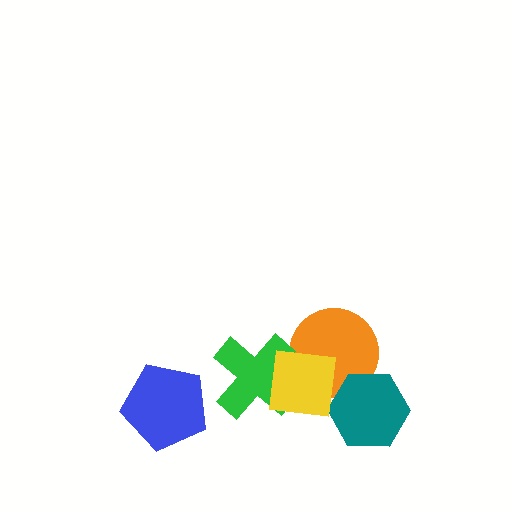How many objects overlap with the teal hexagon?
2 objects overlap with the teal hexagon.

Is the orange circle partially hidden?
Yes, it is partially covered by another shape.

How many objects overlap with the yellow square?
3 objects overlap with the yellow square.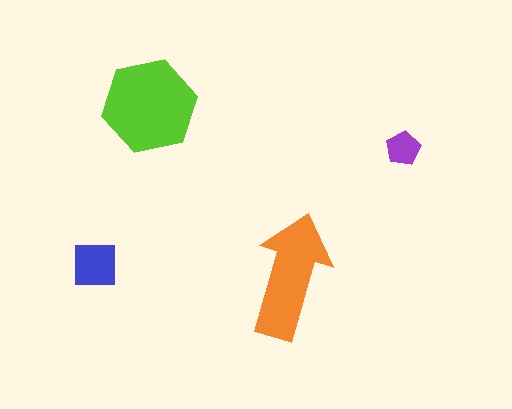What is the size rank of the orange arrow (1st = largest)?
2nd.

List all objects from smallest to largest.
The purple pentagon, the blue square, the orange arrow, the lime hexagon.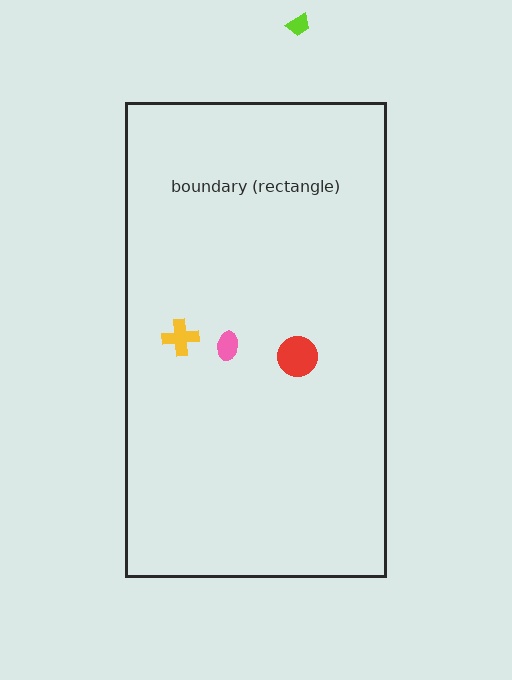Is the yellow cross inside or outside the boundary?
Inside.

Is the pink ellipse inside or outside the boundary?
Inside.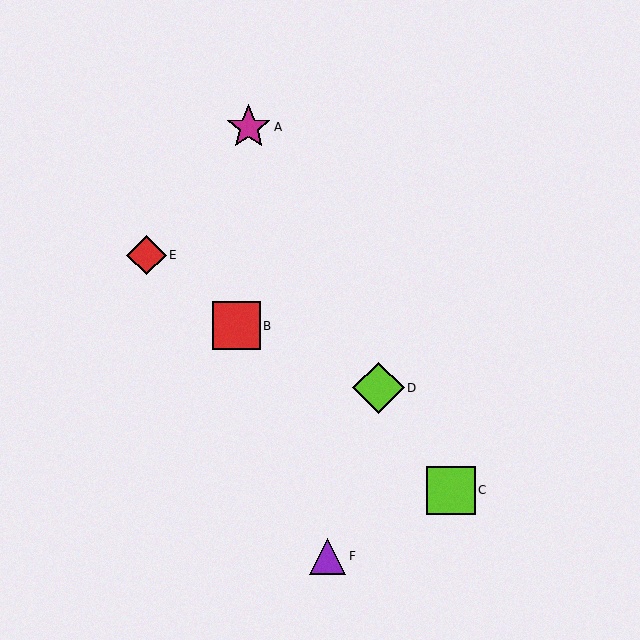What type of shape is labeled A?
Shape A is a magenta star.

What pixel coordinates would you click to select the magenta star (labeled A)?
Click at (249, 127) to select the magenta star A.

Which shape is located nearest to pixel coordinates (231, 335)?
The red square (labeled B) at (236, 326) is nearest to that location.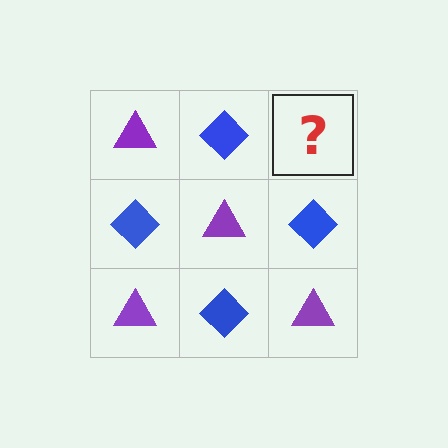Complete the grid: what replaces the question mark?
The question mark should be replaced with a purple triangle.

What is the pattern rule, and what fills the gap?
The rule is that it alternates purple triangle and blue diamond in a checkerboard pattern. The gap should be filled with a purple triangle.